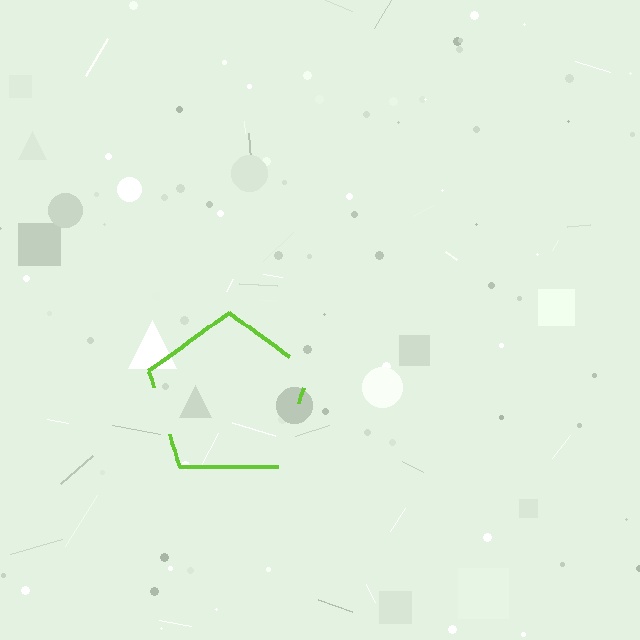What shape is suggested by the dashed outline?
The dashed outline suggests a pentagon.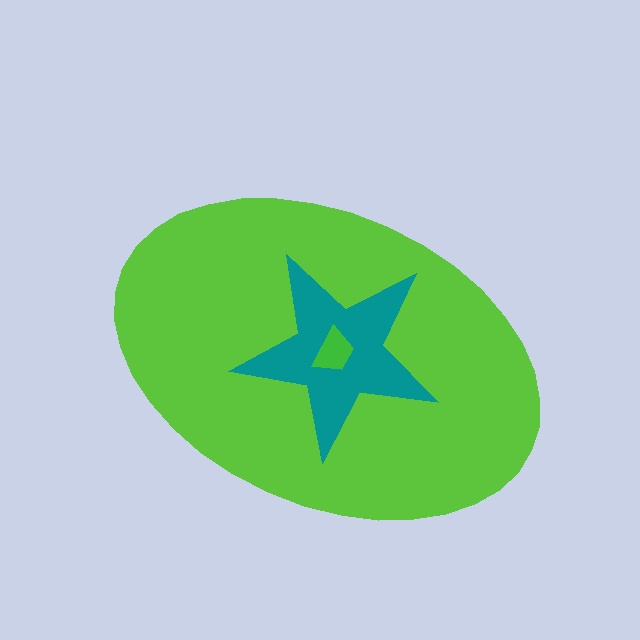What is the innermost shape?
The green trapezoid.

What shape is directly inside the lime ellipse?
The teal star.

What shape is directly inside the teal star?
The green trapezoid.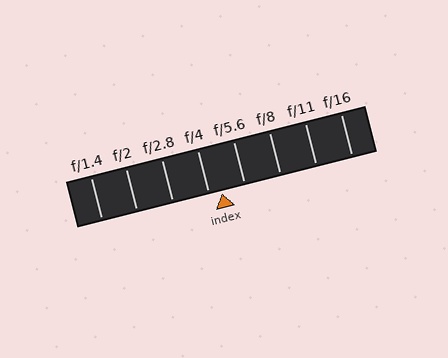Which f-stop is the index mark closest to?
The index mark is closest to f/4.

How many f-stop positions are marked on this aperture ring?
There are 8 f-stop positions marked.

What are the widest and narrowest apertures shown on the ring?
The widest aperture shown is f/1.4 and the narrowest is f/16.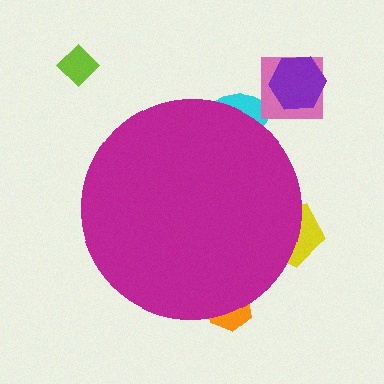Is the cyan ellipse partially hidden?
Yes, the cyan ellipse is partially hidden behind the magenta circle.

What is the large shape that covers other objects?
A magenta circle.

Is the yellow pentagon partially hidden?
Yes, the yellow pentagon is partially hidden behind the magenta circle.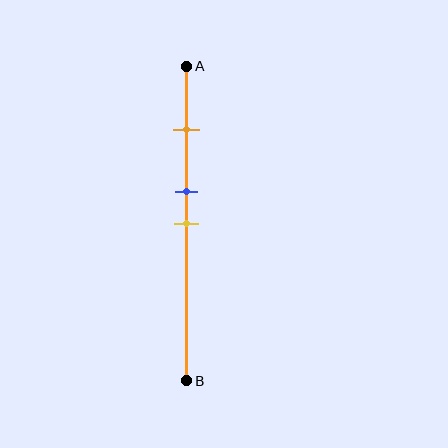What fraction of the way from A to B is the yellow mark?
The yellow mark is approximately 50% (0.5) of the way from A to B.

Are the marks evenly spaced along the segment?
No, the marks are not evenly spaced.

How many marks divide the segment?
There are 3 marks dividing the segment.